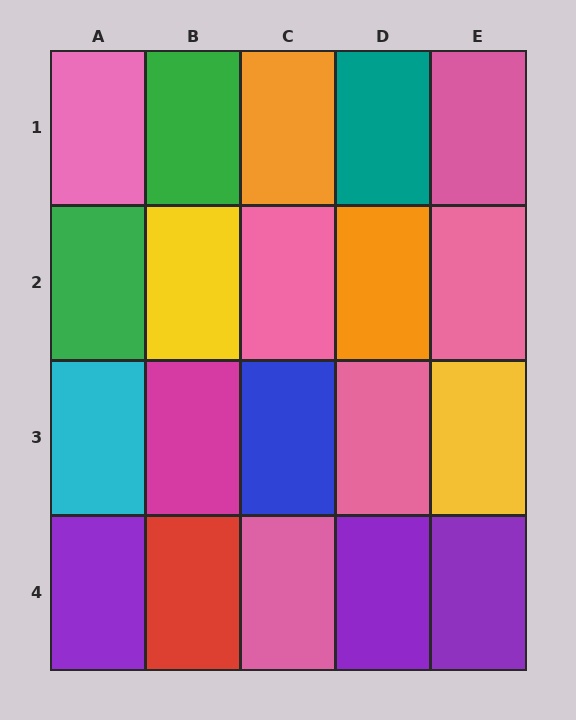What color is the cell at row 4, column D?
Purple.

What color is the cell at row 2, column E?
Pink.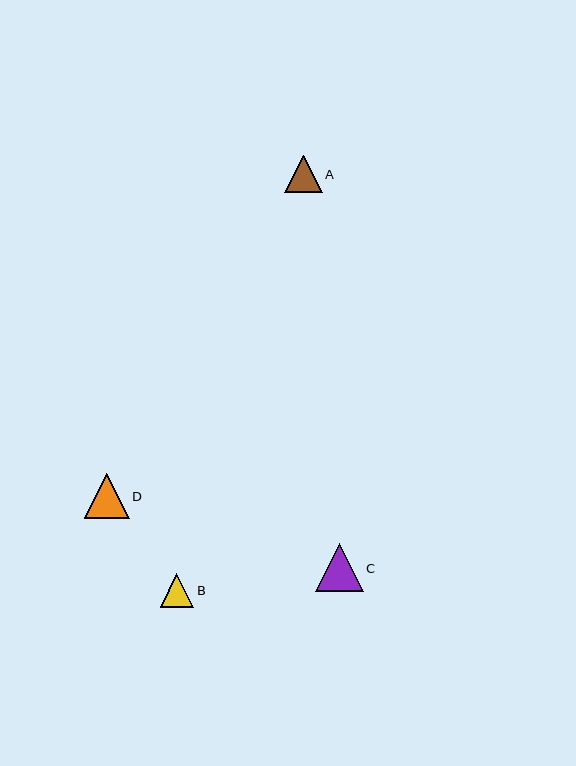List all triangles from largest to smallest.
From largest to smallest: C, D, A, B.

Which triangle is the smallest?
Triangle B is the smallest with a size of approximately 34 pixels.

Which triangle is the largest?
Triangle C is the largest with a size of approximately 47 pixels.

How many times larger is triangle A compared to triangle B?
Triangle A is approximately 1.1 times the size of triangle B.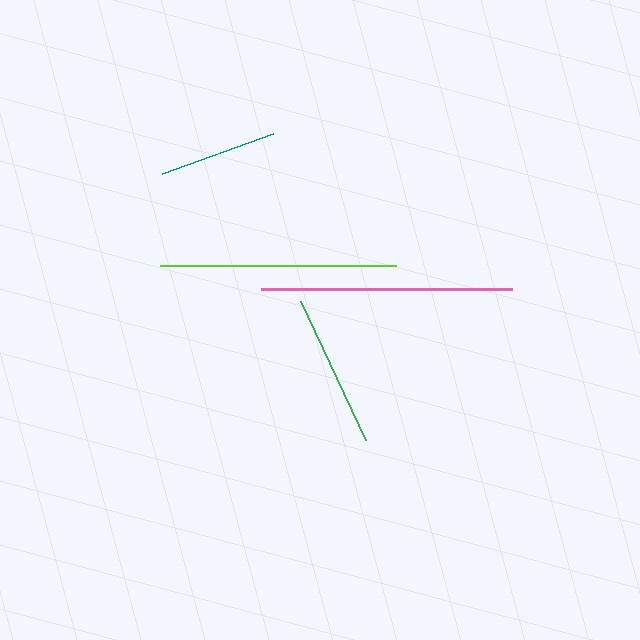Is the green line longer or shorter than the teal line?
The green line is longer than the teal line.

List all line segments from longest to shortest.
From longest to shortest: pink, lime, green, teal.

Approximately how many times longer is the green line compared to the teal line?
The green line is approximately 1.3 times the length of the teal line.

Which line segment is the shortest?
The teal line is the shortest at approximately 118 pixels.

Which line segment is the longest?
The pink line is the longest at approximately 250 pixels.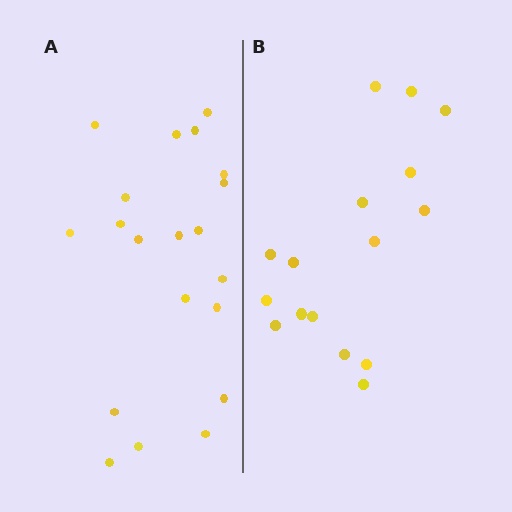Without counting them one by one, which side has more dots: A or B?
Region A (the left region) has more dots.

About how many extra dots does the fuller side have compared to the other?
Region A has about 4 more dots than region B.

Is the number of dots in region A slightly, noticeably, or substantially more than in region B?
Region A has noticeably more, but not dramatically so. The ratio is roughly 1.2 to 1.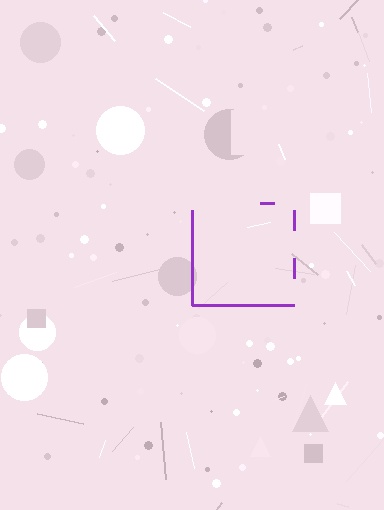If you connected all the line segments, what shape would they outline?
They would outline a square.